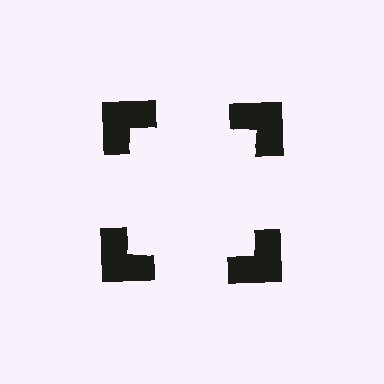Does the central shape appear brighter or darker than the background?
It typically appears slightly brighter than the background, even though no actual brightness change is drawn.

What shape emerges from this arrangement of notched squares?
An illusory square — its edges are inferred from the aligned wedge cuts in the notched squares, not physically drawn.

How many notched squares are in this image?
There are 4 — one at each vertex of the illusory square.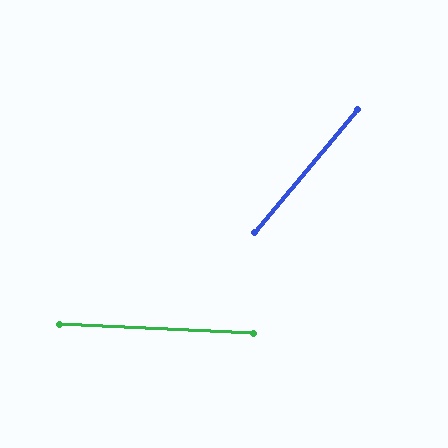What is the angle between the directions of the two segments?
Approximately 53 degrees.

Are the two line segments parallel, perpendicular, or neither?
Neither parallel nor perpendicular — they differ by about 53°.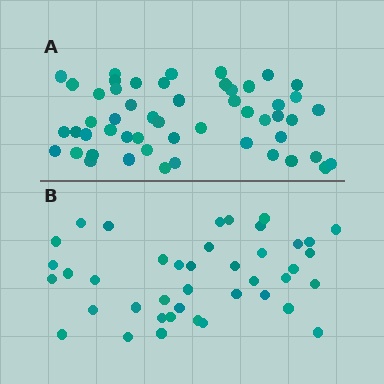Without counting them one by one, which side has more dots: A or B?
Region A (the top region) has more dots.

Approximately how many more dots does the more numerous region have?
Region A has roughly 12 or so more dots than region B.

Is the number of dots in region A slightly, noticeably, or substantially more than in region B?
Region A has noticeably more, but not dramatically so. The ratio is roughly 1.3 to 1.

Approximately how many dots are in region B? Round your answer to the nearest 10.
About 40 dots. (The exact count is 41, which rounds to 40.)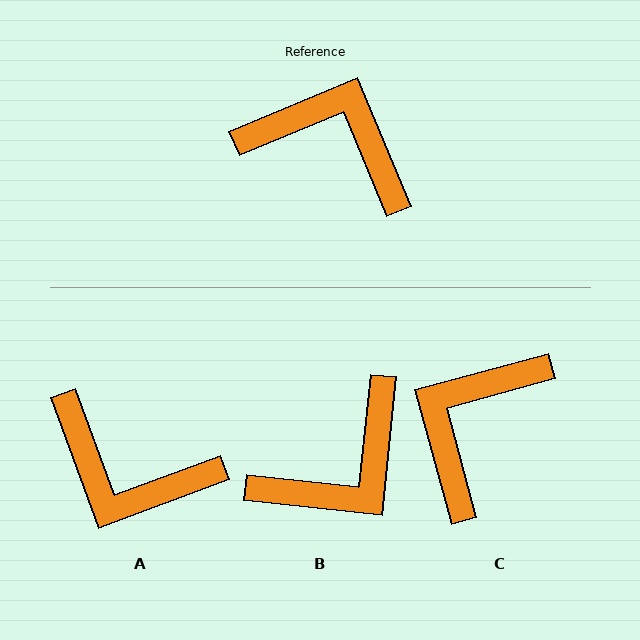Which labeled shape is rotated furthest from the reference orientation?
A, about 178 degrees away.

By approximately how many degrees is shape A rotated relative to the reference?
Approximately 178 degrees counter-clockwise.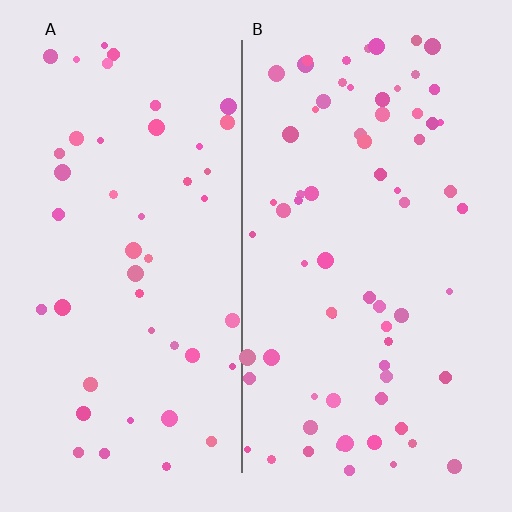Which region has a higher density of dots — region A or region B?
B (the right).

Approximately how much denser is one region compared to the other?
Approximately 1.5× — region B over region A.